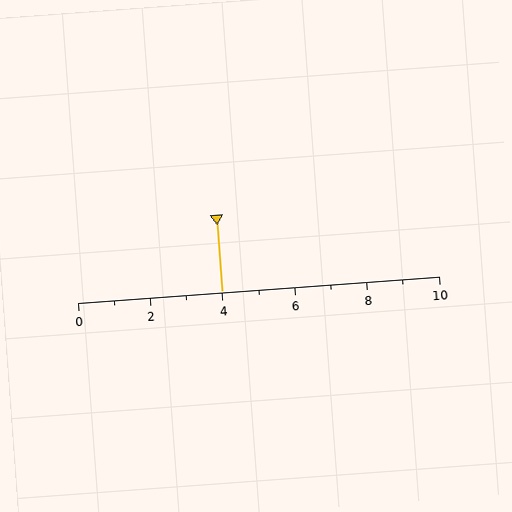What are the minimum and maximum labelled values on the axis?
The axis runs from 0 to 10.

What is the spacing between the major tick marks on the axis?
The major ticks are spaced 2 apart.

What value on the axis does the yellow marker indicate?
The marker indicates approximately 4.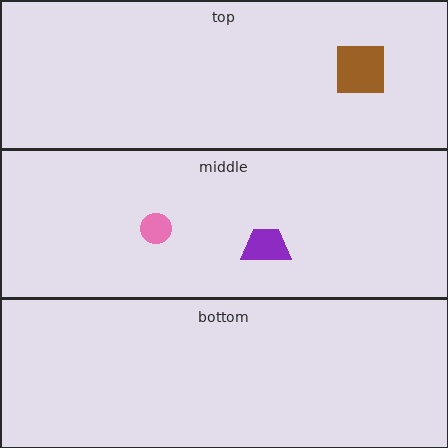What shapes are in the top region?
The brown square.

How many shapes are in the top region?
1.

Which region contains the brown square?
The top region.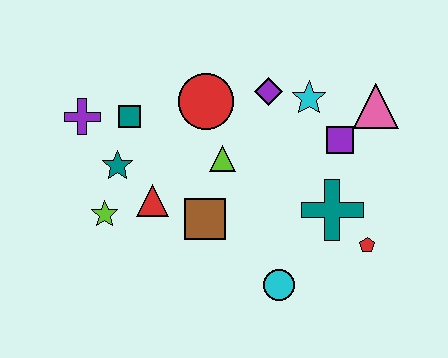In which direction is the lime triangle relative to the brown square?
The lime triangle is above the brown square.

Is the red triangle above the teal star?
No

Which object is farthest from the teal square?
The red pentagon is farthest from the teal square.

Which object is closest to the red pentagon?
The teal cross is closest to the red pentagon.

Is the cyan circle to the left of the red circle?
No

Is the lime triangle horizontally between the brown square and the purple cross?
No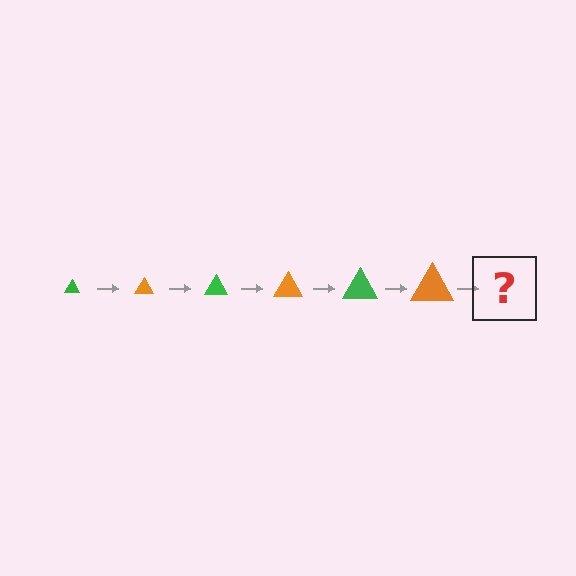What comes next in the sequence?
The next element should be a green triangle, larger than the previous one.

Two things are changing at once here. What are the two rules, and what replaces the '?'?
The two rules are that the triangle grows larger each step and the color cycles through green and orange. The '?' should be a green triangle, larger than the previous one.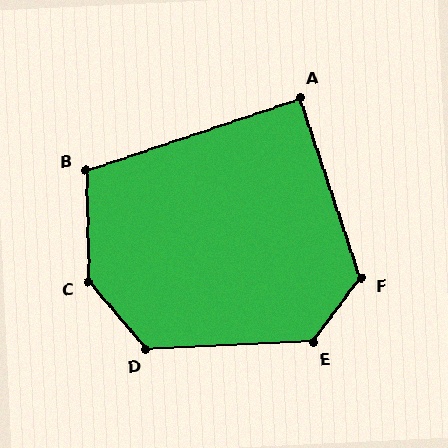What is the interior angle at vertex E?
Approximately 130 degrees (obtuse).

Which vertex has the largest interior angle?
C, at approximately 140 degrees.